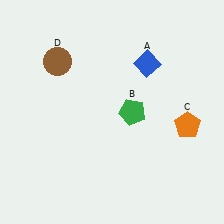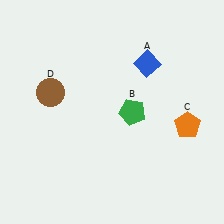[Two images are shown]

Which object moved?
The brown circle (D) moved down.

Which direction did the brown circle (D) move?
The brown circle (D) moved down.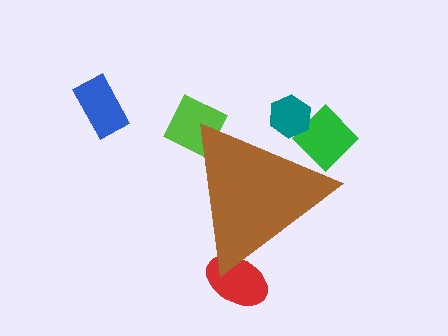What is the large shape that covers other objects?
A brown triangle.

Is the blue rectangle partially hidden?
No, the blue rectangle is fully visible.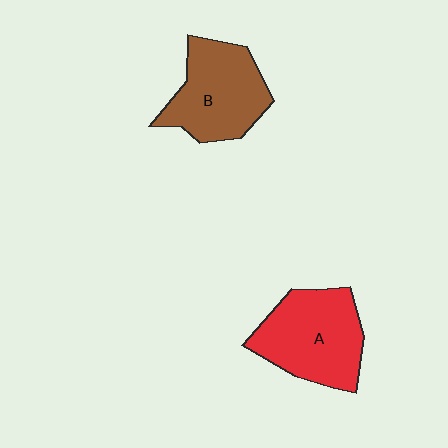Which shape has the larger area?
Shape A (red).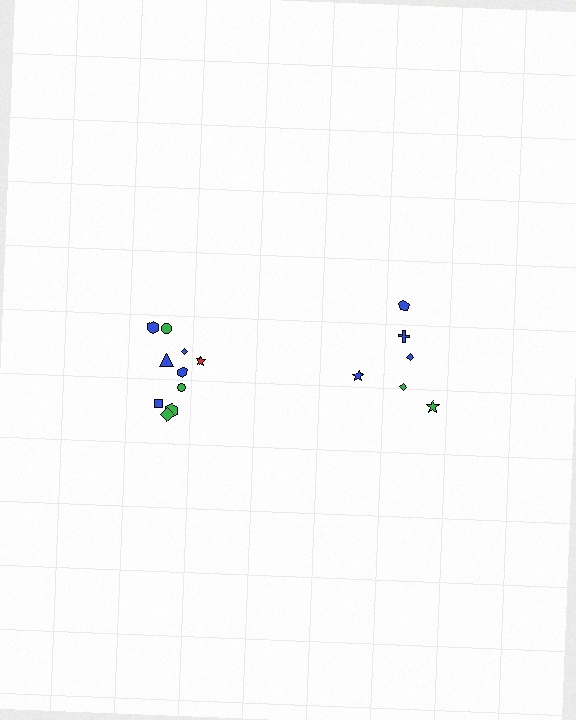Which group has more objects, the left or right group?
The left group.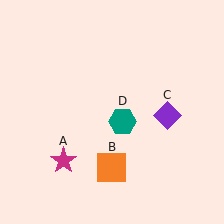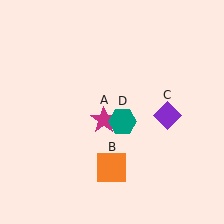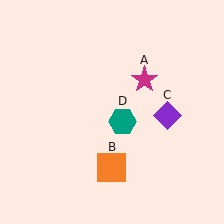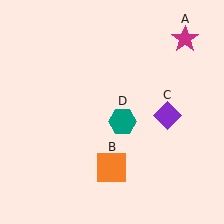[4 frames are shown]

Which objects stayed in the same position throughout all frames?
Orange square (object B) and purple diamond (object C) and teal hexagon (object D) remained stationary.